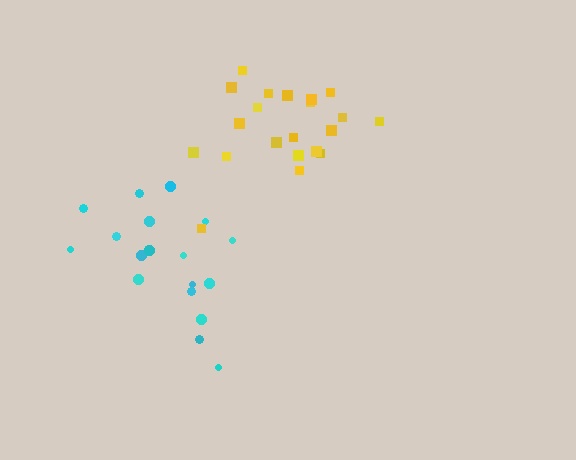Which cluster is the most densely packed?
Cyan.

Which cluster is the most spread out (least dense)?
Yellow.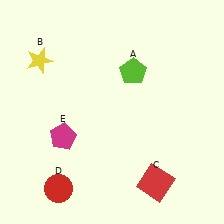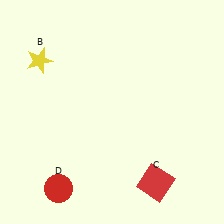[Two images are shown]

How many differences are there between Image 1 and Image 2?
There are 2 differences between the two images.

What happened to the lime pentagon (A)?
The lime pentagon (A) was removed in Image 2. It was in the top-right area of Image 1.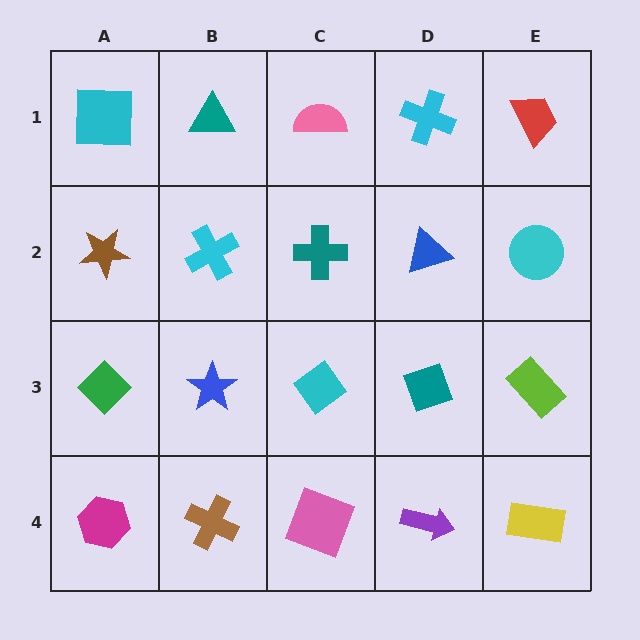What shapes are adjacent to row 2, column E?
A red trapezoid (row 1, column E), a lime rectangle (row 3, column E), a blue triangle (row 2, column D).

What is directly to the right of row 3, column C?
A teal diamond.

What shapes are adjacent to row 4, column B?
A blue star (row 3, column B), a magenta hexagon (row 4, column A), a pink square (row 4, column C).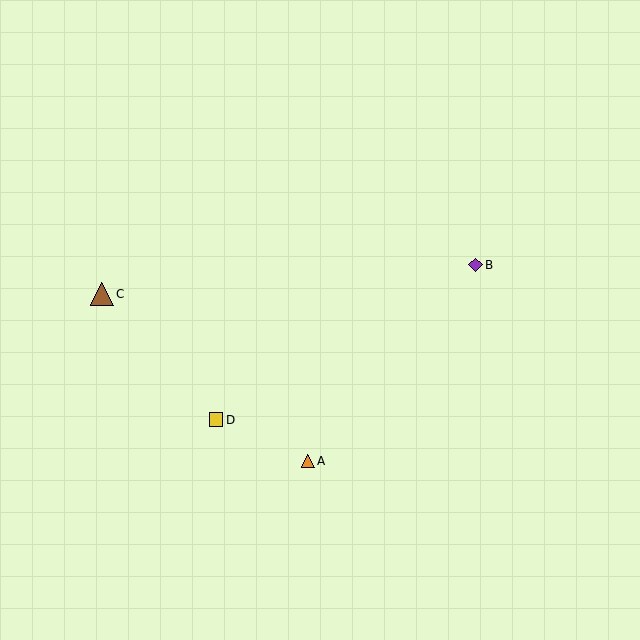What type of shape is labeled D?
Shape D is a yellow square.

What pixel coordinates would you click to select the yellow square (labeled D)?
Click at (216, 420) to select the yellow square D.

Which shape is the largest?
The brown triangle (labeled C) is the largest.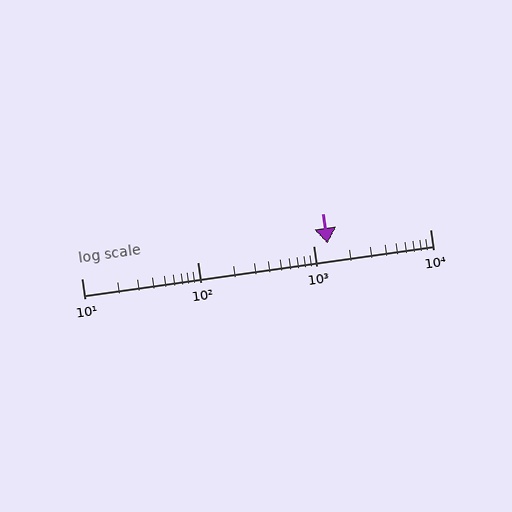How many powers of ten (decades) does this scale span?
The scale spans 3 decades, from 10 to 10000.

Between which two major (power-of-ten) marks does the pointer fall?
The pointer is between 1000 and 10000.